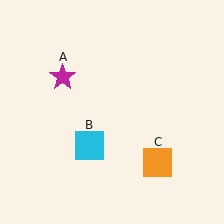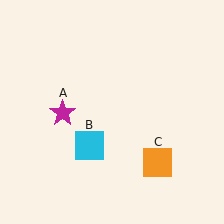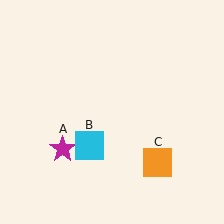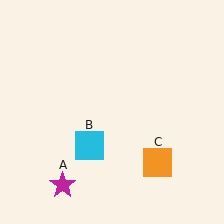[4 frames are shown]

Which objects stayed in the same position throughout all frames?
Cyan square (object B) and orange square (object C) remained stationary.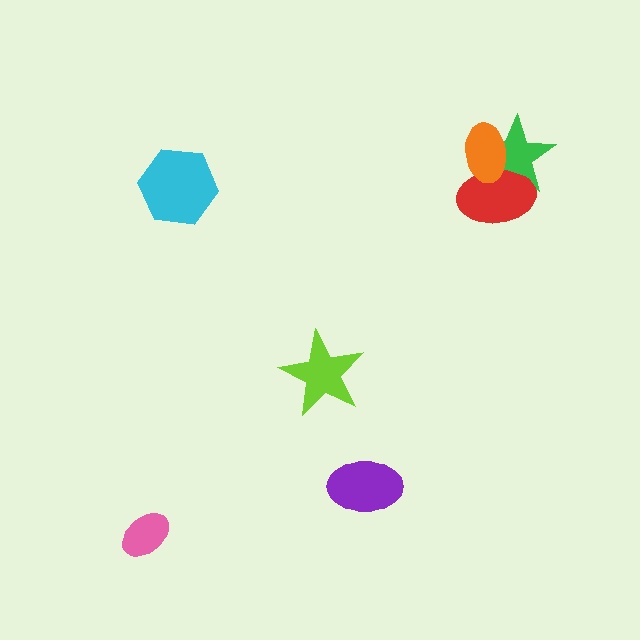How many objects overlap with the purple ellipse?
0 objects overlap with the purple ellipse.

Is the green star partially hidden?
Yes, it is partially covered by another shape.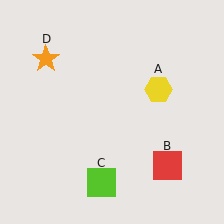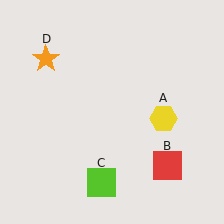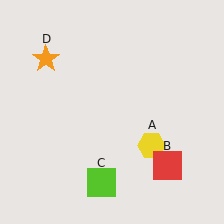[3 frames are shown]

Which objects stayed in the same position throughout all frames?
Red square (object B) and lime square (object C) and orange star (object D) remained stationary.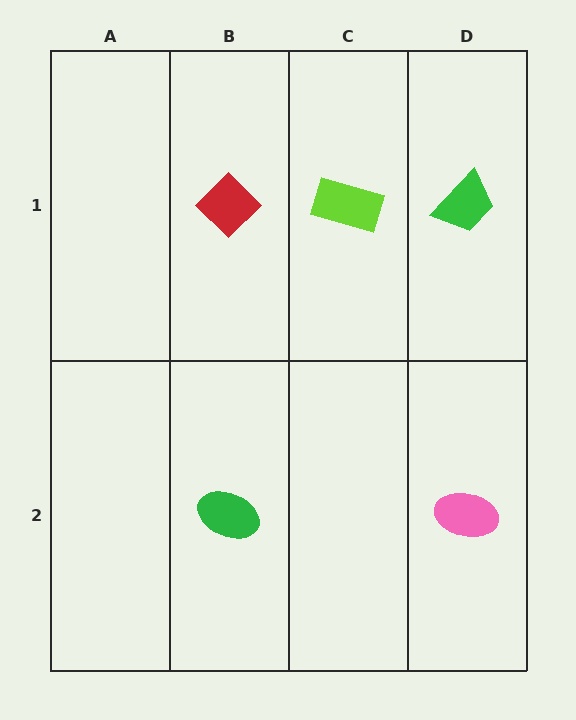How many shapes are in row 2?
2 shapes.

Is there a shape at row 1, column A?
No, that cell is empty.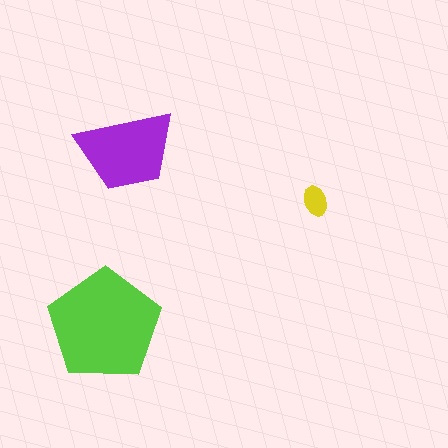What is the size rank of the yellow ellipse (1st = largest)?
3rd.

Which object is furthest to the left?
The lime pentagon is leftmost.